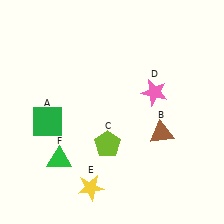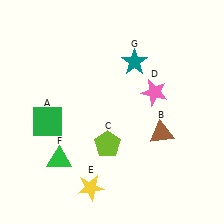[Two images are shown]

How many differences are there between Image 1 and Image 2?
There is 1 difference between the two images.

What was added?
A teal star (G) was added in Image 2.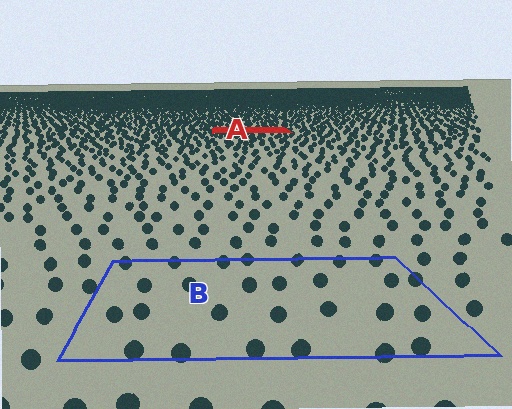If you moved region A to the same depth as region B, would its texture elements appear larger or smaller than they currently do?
They would appear larger. At a closer depth, the same texture elements are projected at a bigger on-screen size.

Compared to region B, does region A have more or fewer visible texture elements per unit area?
Region A has more texture elements per unit area — they are packed more densely because it is farther away.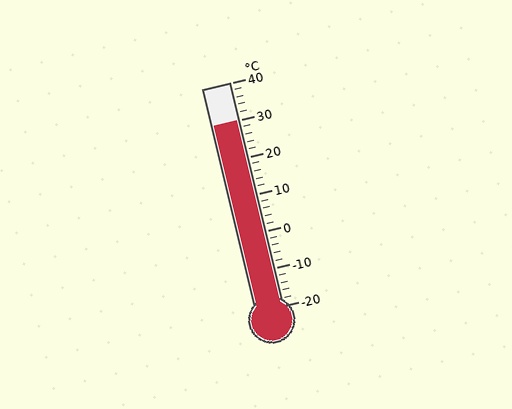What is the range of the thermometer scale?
The thermometer scale ranges from -20°C to 40°C.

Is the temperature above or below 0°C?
The temperature is above 0°C.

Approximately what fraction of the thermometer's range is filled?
The thermometer is filled to approximately 85% of its range.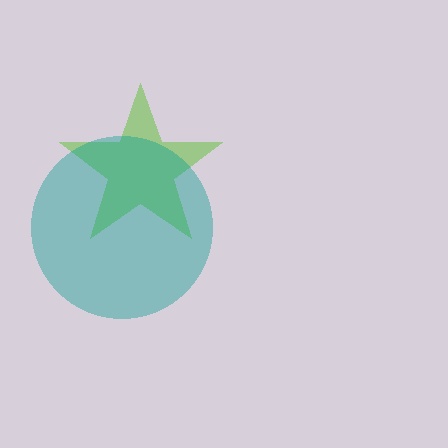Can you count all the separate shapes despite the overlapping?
Yes, there are 2 separate shapes.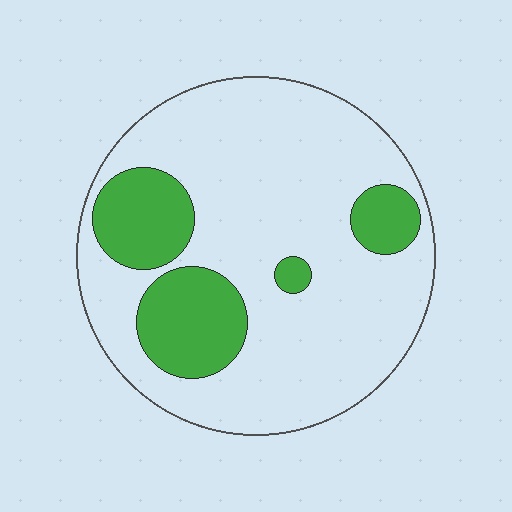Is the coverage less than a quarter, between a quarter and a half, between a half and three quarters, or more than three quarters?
Less than a quarter.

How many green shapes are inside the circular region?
4.